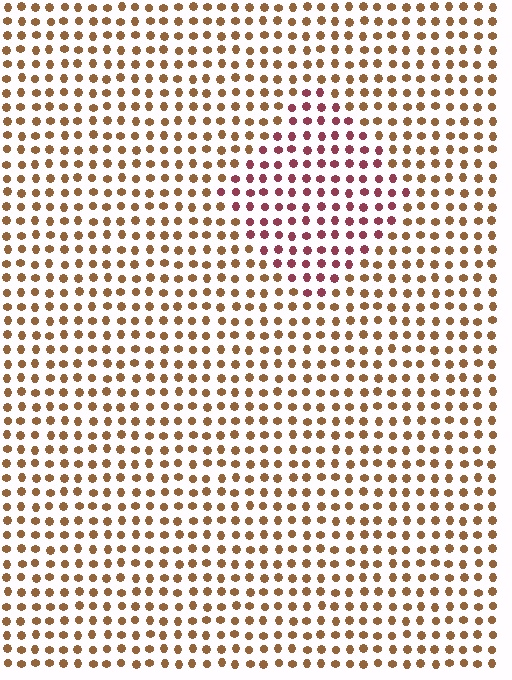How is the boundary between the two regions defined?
The boundary is defined purely by a slight shift in hue (about 44 degrees). Spacing, size, and orientation are identical on both sides.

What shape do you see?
I see a diamond.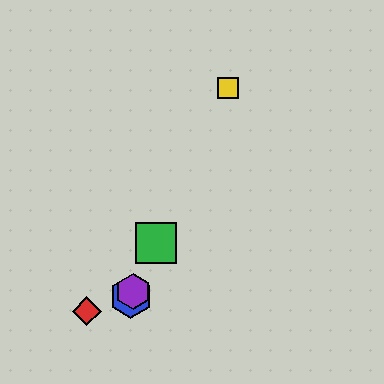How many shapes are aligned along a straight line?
4 shapes (the blue hexagon, the green square, the yellow square, the purple hexagon) are aligned along a straight line.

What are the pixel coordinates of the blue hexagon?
The blue hexagon is at (131, 297).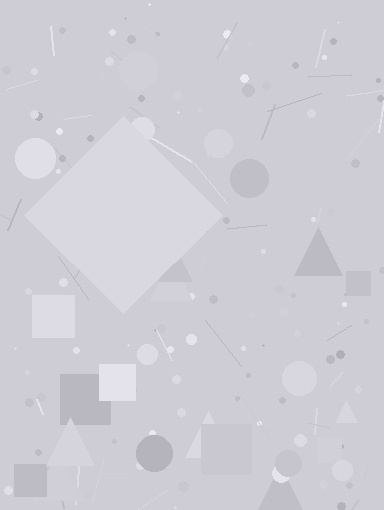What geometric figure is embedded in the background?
A diamond is embedded in the background.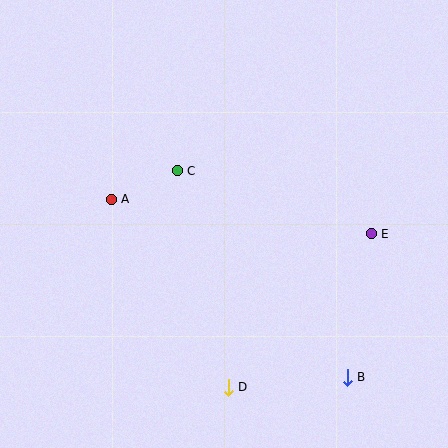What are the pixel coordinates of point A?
Point A is at (111, 199).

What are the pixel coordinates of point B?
Point B is at (347, 377).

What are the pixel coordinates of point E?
Point E is at (371, 234).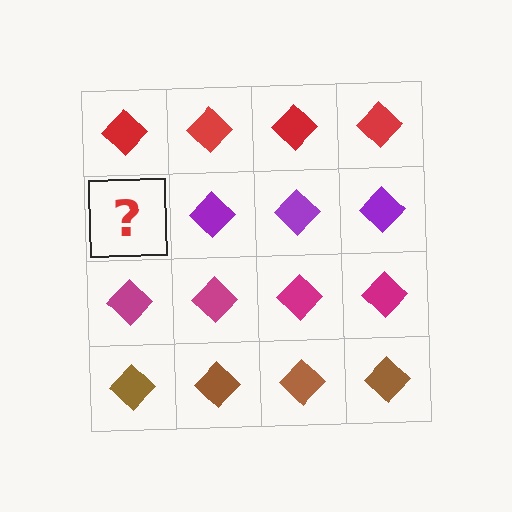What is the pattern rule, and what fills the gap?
The rule is that each row has a consistent color. The gap should be filled with a purple diamond.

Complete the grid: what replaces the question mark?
The question mark should be replaced with a purple diamond.